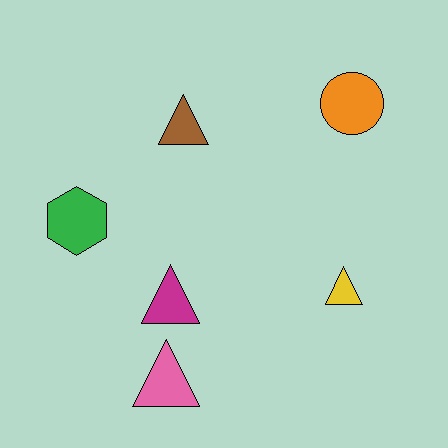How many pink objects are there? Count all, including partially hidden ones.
There is 1 pink object.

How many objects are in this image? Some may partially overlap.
There are 6 objects.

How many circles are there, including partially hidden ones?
There is 1 circle.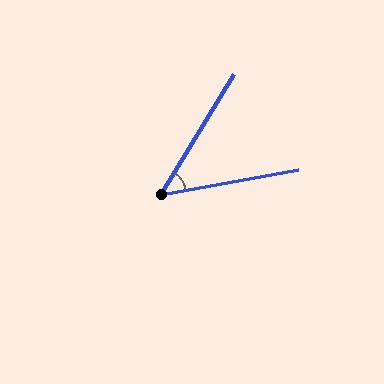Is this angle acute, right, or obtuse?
It is acute.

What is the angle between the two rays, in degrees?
Approximately 48 degrees.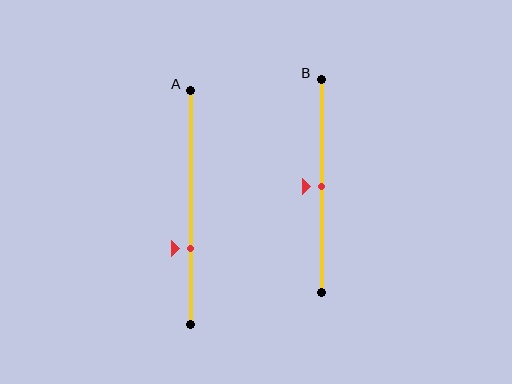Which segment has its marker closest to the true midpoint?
Segment B has its marker closest to the true midpoint.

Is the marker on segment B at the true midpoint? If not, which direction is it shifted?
Yes, the marker on segment B is at the true midpoint.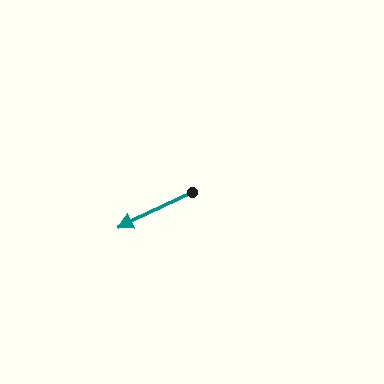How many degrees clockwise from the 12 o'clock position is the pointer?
Approximately 244 degrees.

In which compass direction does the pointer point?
Southwest.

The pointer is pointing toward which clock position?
Roughly 8 o'clock.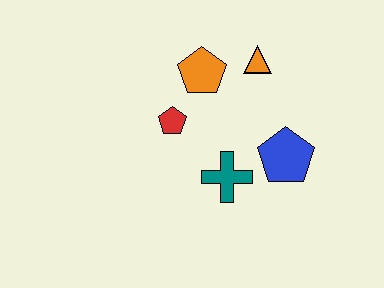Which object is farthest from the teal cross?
The orange triangle is farthest from the teal cross.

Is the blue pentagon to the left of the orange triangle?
No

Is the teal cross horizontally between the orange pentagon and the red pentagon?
No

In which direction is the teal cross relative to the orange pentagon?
The teal cross is below the orange pentagon.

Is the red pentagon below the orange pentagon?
Yes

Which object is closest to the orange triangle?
The orange pentagon is closest to the orange triangle.